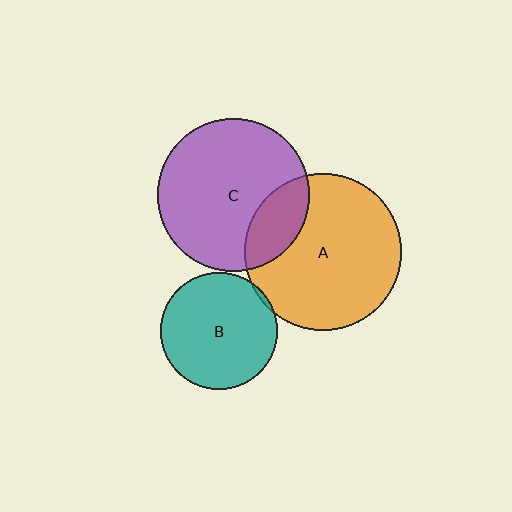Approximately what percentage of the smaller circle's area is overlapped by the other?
Approximately 20%.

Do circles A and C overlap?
Yes.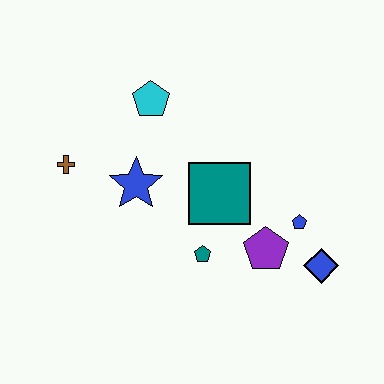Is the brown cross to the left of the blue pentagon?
Yes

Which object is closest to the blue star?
The brown cross is closest to the blue star.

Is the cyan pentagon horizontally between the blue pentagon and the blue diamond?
No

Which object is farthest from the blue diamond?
The brown cross is farthest from the blue diamond.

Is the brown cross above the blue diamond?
Yes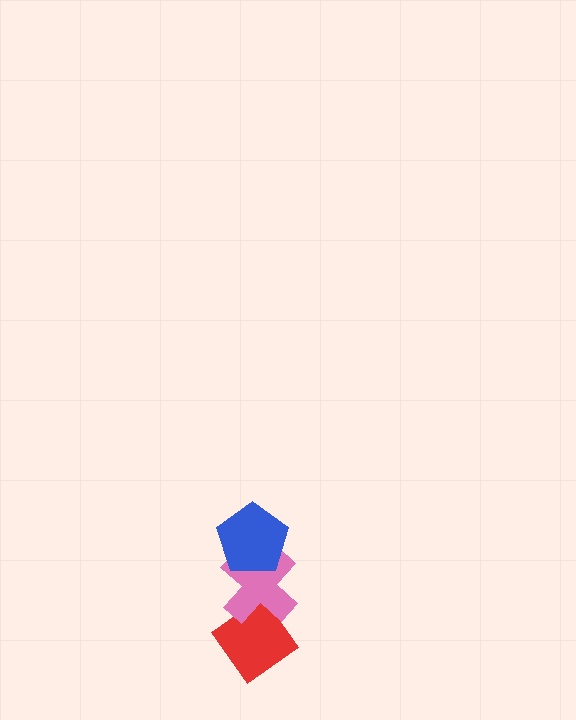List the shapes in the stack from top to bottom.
From top to bottom: the blue pentagon, the pink cross, the red diamond.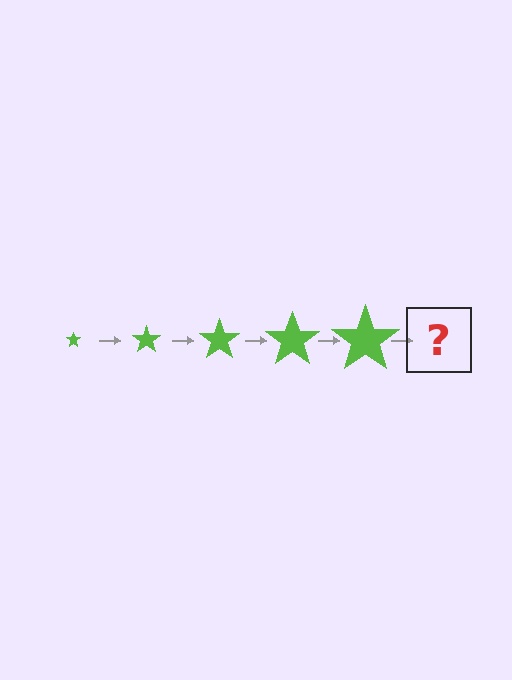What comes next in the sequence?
The next element should be a lime star, larger than the previous one.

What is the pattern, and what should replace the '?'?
The pattern is that the star gets progressively larger each step. The '?' should be a lime star, larger than the previous one.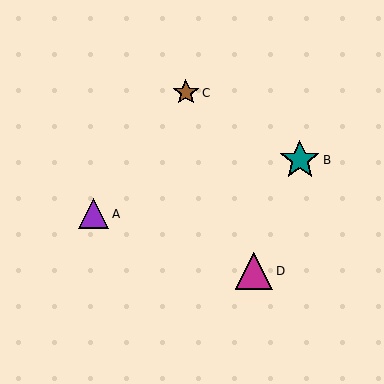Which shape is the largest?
The teal star (labeled B) is the largest.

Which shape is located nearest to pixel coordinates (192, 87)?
The brown star (labeled C) at (186, 93) is nearest to that location.